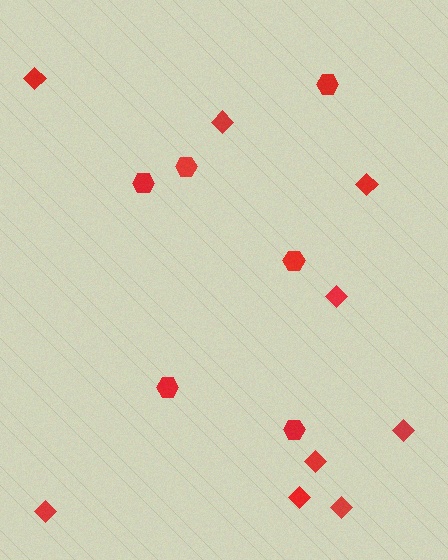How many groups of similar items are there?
There are 2 groups: one group of hexagons (6) and one group of diamonds (9).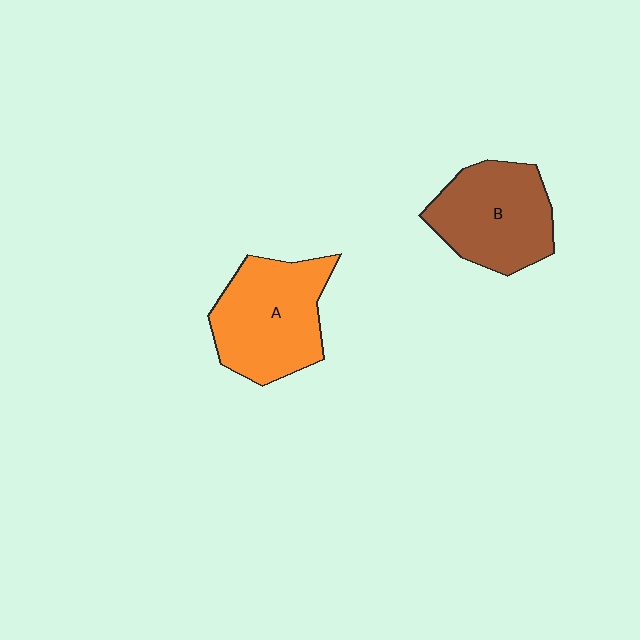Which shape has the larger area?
Shape A (orange).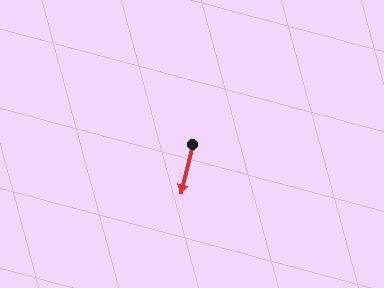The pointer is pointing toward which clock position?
Roughly 6 o'clock.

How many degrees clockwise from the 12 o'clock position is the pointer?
Approximately 193 degrees.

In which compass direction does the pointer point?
South.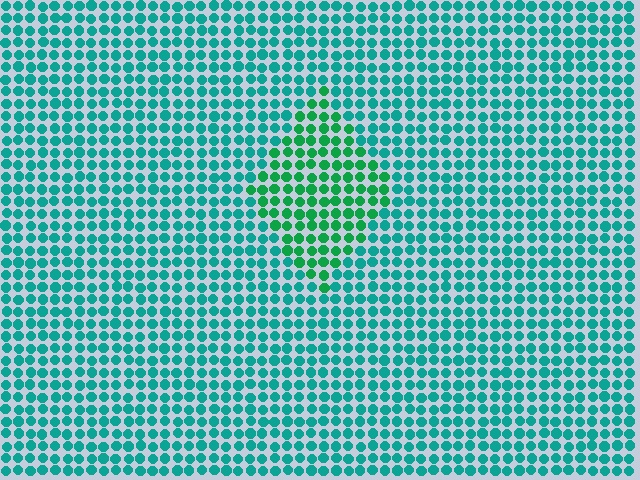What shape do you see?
I see a diamond.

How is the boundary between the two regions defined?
The boundary is defined purely by a slight shift in hue (about 32 degrees). Spacing, size, and orientation are identical on both sides.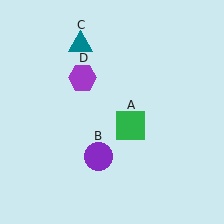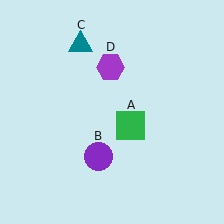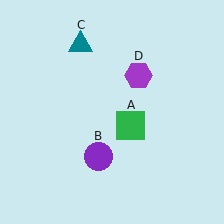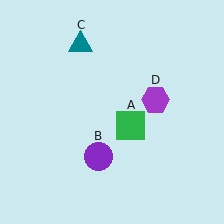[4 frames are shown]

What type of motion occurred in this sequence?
The purple hexagon (object D) rotated clockwise around the center of the scene.